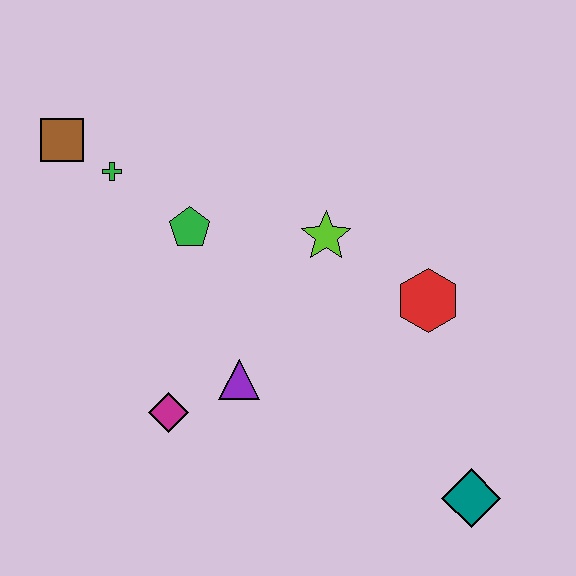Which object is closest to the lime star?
The red hexagon is closest to the lime star.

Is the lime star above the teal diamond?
Yes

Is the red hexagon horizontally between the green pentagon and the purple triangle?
No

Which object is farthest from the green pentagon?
The teal diamond is farthest from the green pentagon.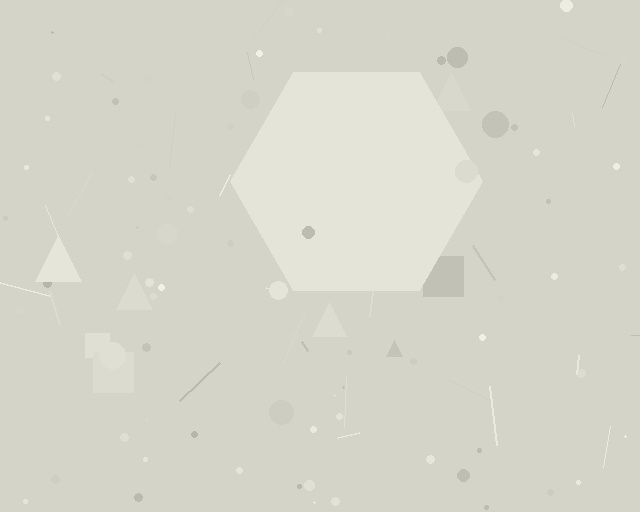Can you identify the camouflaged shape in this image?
The camouflaged shape is a hexagon.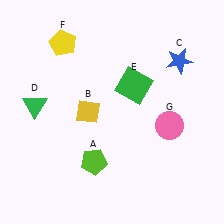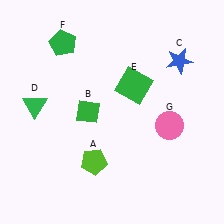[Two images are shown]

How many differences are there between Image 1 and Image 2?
There are 2 differences between the two images.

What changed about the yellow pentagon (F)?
In Image 1, F is yellow. In Image 2, it changed to green.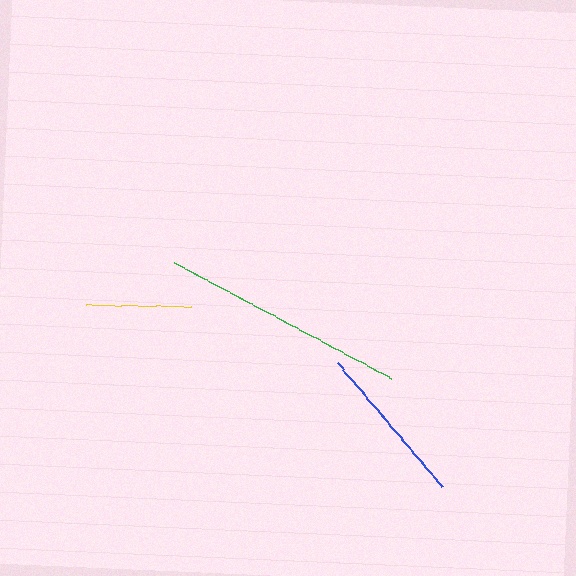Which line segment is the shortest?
The yellow line is the shortest at approximately 104 pixels.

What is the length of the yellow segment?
The yellow segment is approximately 104 pixels long.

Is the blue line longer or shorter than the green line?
The green line is longer than the blue line.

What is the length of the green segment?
The green segment is approximately 247 pixels long.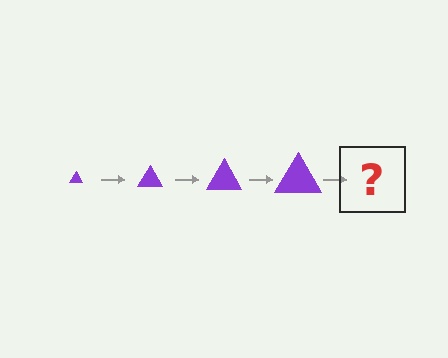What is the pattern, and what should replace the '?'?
The pattern is that the triangle gets progressively larger each step. The '?' should be a purple triangle, larger than the previous one.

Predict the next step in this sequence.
The next step is a purple triangle, larger than the previous one.